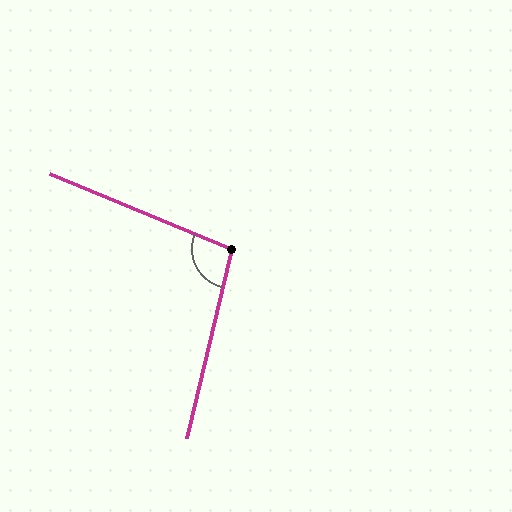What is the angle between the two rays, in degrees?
Approximately 99 degrees.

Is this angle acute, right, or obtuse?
It is obtuse.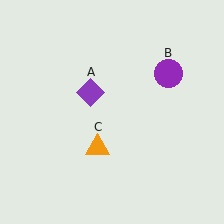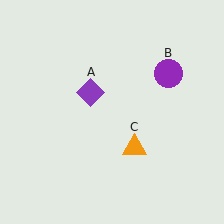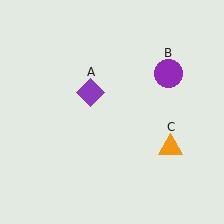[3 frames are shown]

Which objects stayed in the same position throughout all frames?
Purple diamond (object A) and purple circle (object B) remained stationary.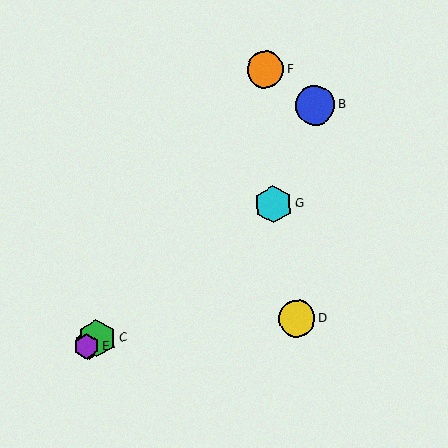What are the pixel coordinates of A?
Object A is at (89, 345).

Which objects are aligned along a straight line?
Objects A, C, E, G are aligned along a straight line.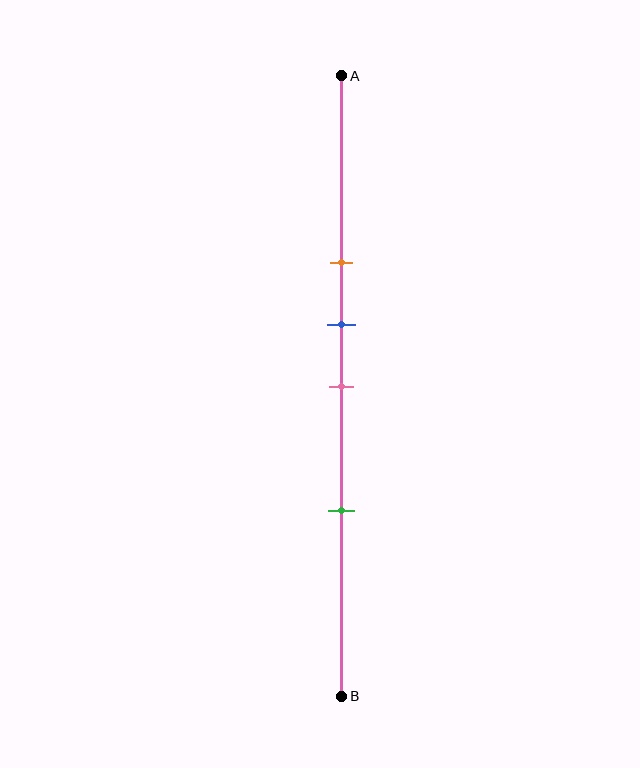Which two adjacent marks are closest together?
The blue and pink marks are the closest adjacent pair.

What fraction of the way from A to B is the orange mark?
The orange mark is approximately 30% (0.3) of the way from A to B.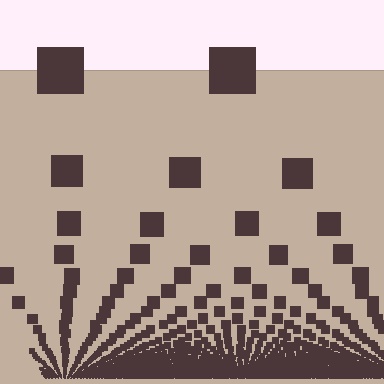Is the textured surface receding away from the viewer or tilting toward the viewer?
The surface appears to tilt toward the viewer. Texture elements get larger and sparser toward the top.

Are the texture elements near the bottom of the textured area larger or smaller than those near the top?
Smaller. The gradient is inverted — elements near the bottom are smaller and denser.